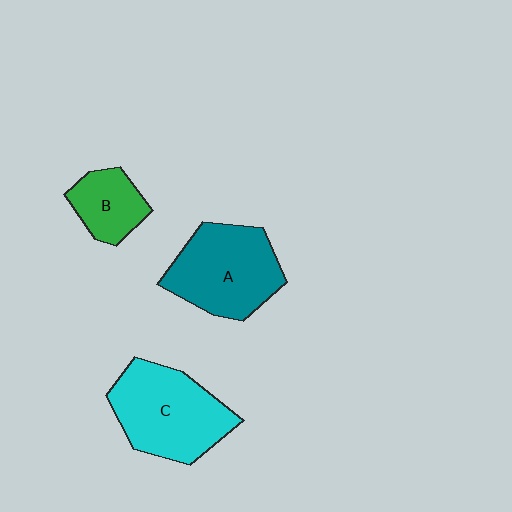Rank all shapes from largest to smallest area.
From largest to smallest: C (cyan), A (teal), B (green).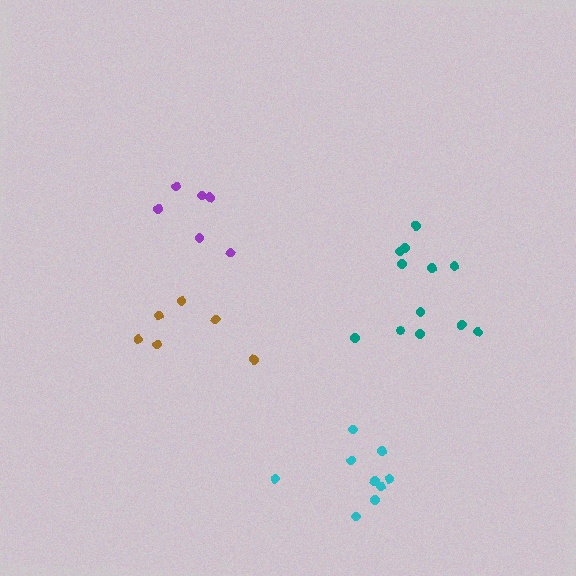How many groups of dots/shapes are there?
There are 4 groups.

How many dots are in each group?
Group 1: 9 dots, Group 2: 12 dots, Group 3: 6 dots, Group 4: 6 dots (33 total).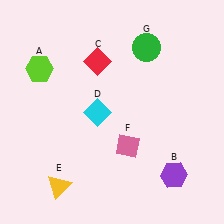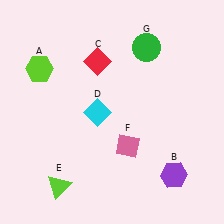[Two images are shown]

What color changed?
The triangle (E) changed from yellow in Image 1 to lime in Image 2.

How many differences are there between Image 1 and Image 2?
There is 1 difference between the two images.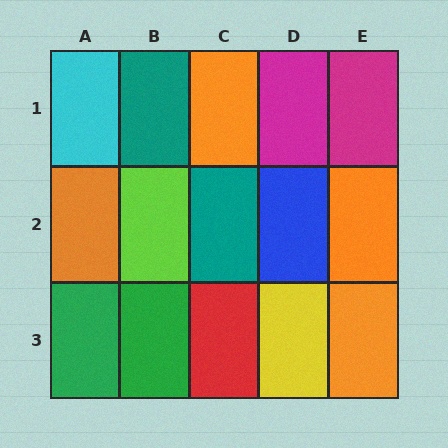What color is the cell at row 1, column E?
Magenta.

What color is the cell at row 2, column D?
Blue.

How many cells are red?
1 cell is red.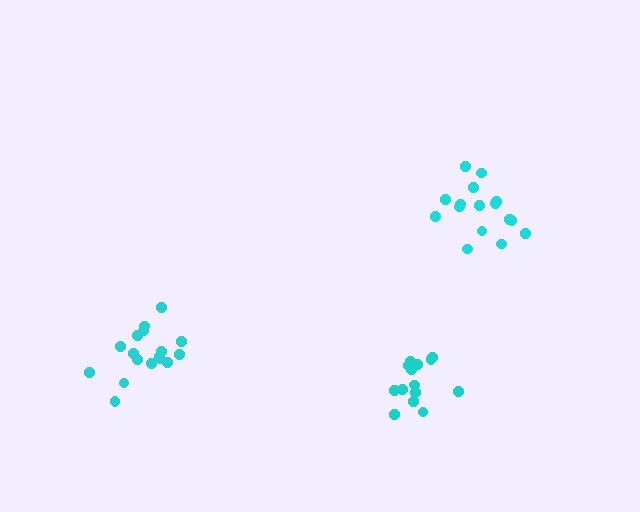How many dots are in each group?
Group 1: 17 dots, Group 2: 16 dots, Group 3: 14 dots (47 total).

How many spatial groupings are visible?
There are 3 spatial groupings.